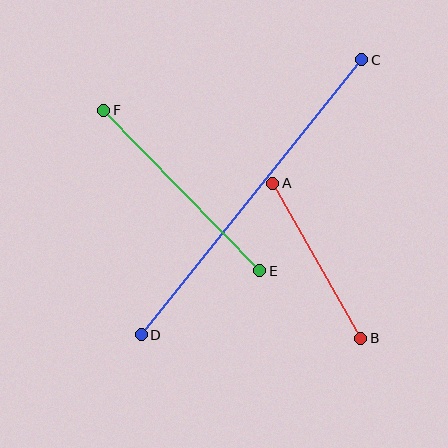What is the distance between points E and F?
The distance is approximately 224 pixels.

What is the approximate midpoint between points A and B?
The midpoint is at approximately (317, 261) pixels.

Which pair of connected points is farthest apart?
Points C and D are farthest apart.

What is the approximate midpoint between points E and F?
The midpoint is at approximately (182, 190) pixels.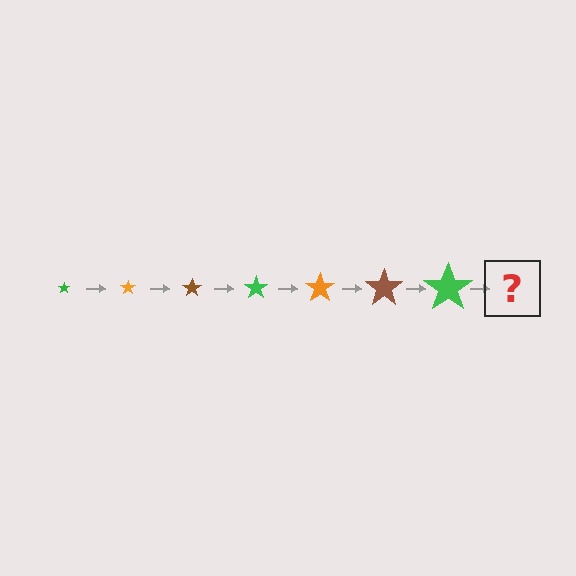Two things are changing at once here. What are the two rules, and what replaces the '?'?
The two rules are that the star grows larger each step and the color cycles through green, orange, and brown. The '?' should be an orange star, larger than the previous one.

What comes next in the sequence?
The next element should be an orange star, larger than the previous one.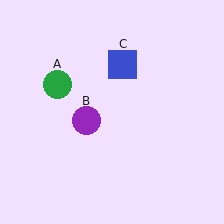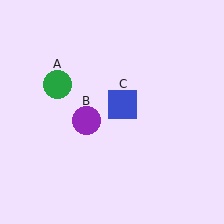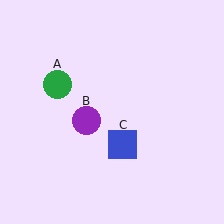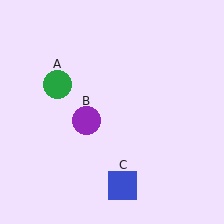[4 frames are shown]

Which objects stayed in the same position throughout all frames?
Green circle (object A) and purple circle (object B) remained stationary.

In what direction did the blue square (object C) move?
The blue square (object C) moved down.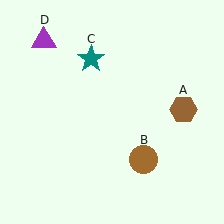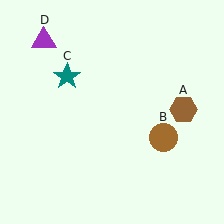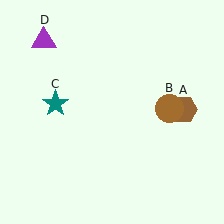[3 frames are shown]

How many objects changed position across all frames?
2 objects changed position: brown circle (object B), teal star (object C).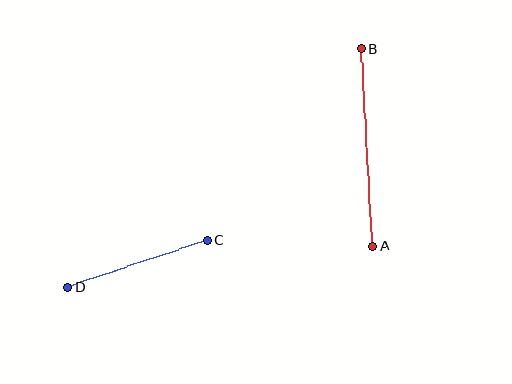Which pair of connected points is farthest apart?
Points A and B are farthest apart.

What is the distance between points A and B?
The distance is approximately 198 pixels.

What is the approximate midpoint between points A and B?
The midpoint is at approximately (367, 147) pixels.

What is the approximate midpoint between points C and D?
The midpoint is at approximately (137, 264) pixels.